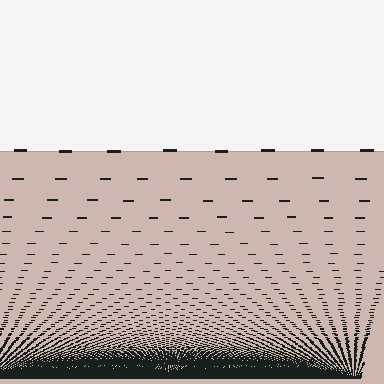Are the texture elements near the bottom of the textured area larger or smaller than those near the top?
Smaller. The gradient is inverted — elements near the bottom are smaller and denser.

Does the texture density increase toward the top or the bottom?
Density increases toward the bottom.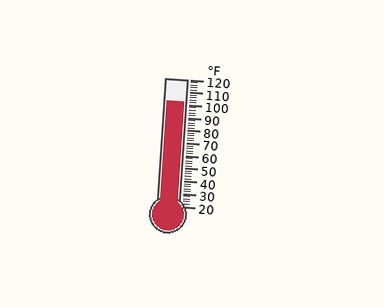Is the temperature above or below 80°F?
The temperature is above 80°F.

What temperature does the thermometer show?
The thermometer shows approximately 102°F.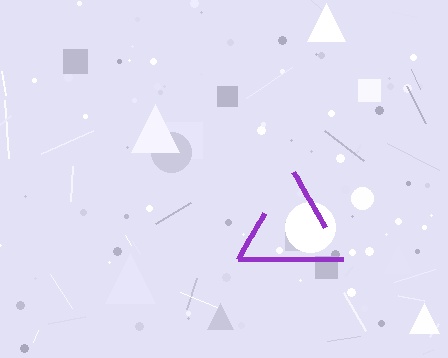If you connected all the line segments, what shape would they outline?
They would outline a triangle.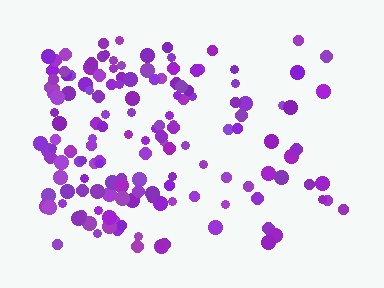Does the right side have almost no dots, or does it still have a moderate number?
Still a moderate number, just noticeably fewer than the left.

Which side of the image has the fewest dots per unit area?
The right.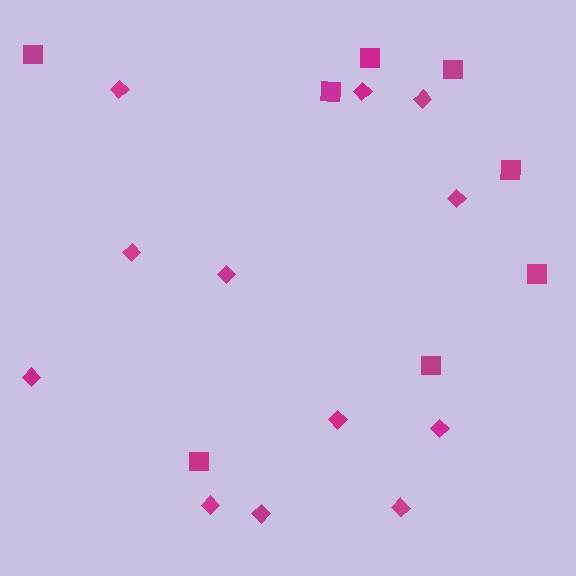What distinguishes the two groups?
There are 2 groups: one group of diamonds (12) and one group of squares (8).